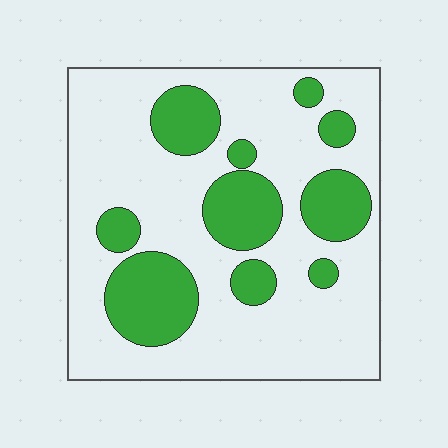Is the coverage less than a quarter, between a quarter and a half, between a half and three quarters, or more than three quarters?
Between a quarter and a half.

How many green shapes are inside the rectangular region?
10.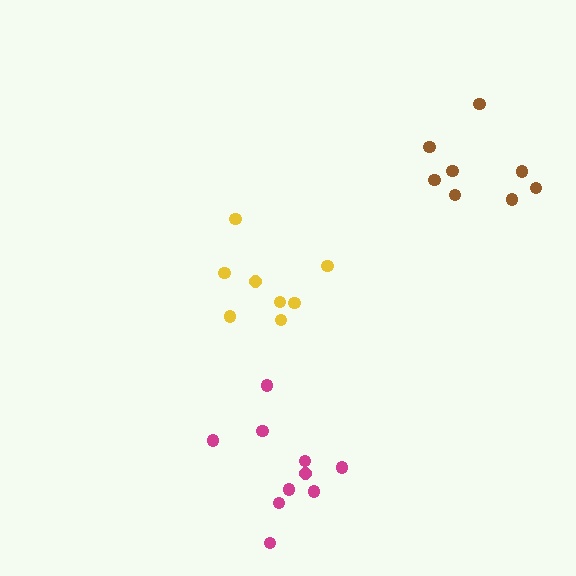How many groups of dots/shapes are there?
There are 3 groups.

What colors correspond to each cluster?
The clusters are colored: yellow, magenta, brown.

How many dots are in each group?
Group 1: 8 dots, Group 2: 10 dots, Group 3: 8 dots (26 total).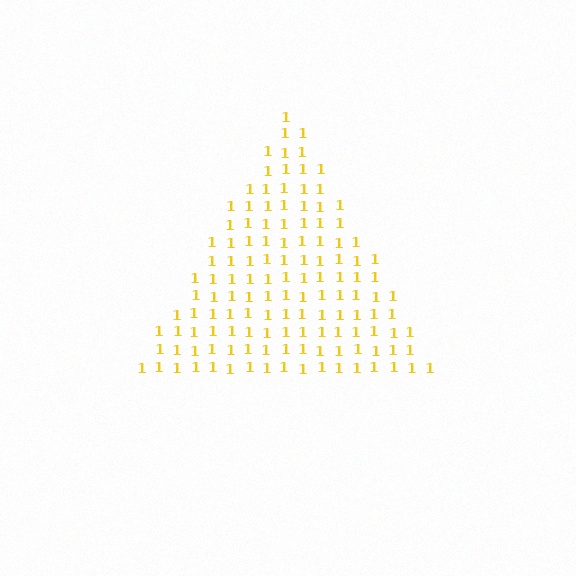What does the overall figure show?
The overall figure shows a triangle.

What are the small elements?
The small elements are digit 1's.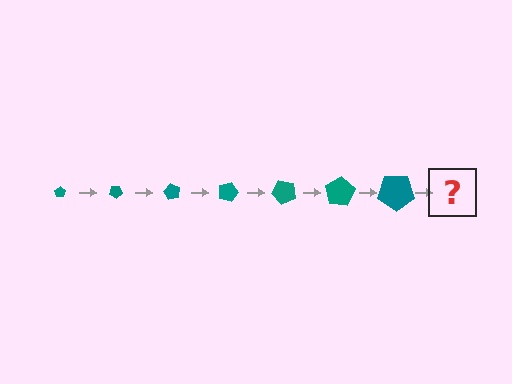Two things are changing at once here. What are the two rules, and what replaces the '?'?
The two rules are that the pentagon grows larger each step and it rotates 30 degrees each step. The '?' should be a pentagon, larger than the previous one and rotated 210 degrees from the start.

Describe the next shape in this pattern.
It should be a pentagon, larger than the previous one and rotated 210 degrees from the start.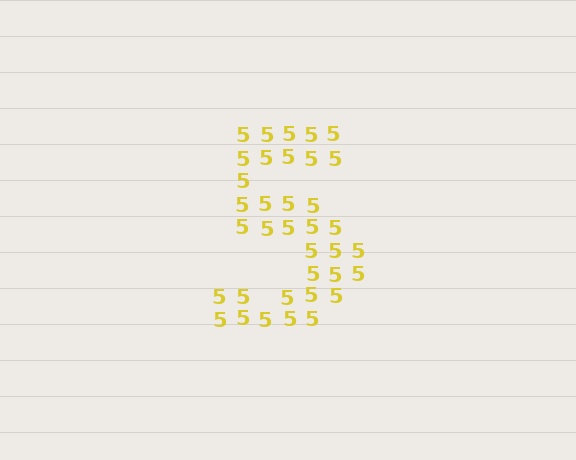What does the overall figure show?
The overall figure shows the digit 5.